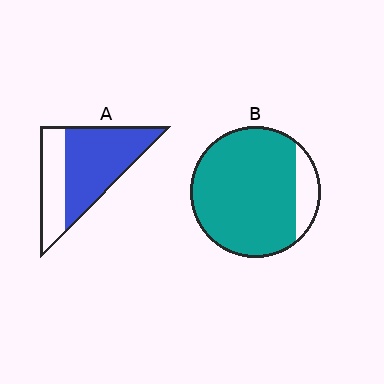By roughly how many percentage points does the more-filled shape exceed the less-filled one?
By roughly 20 percentage points (B over A).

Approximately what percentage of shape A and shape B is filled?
A is approximately 65% and B is approximately 85%.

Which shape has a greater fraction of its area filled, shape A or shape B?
Shape B.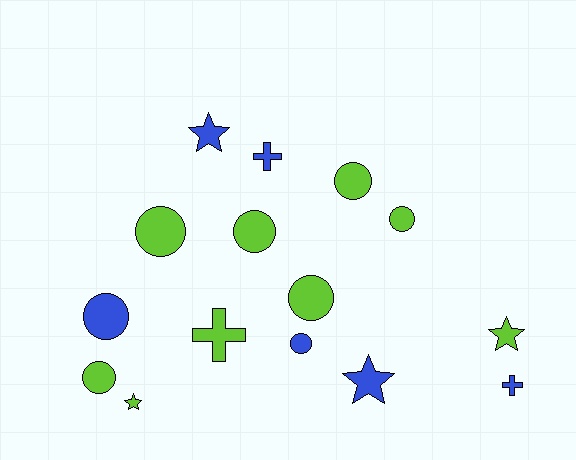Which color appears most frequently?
Lime, with 9 objects.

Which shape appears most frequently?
Circle, with 8 objects.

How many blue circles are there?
There are 2 blue circles.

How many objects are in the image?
There are 15 objects.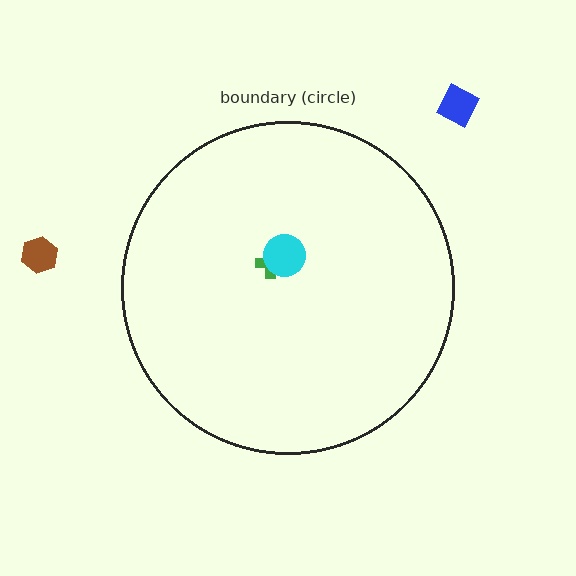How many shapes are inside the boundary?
2 inside, 2 outside.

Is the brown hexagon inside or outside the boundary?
Outside.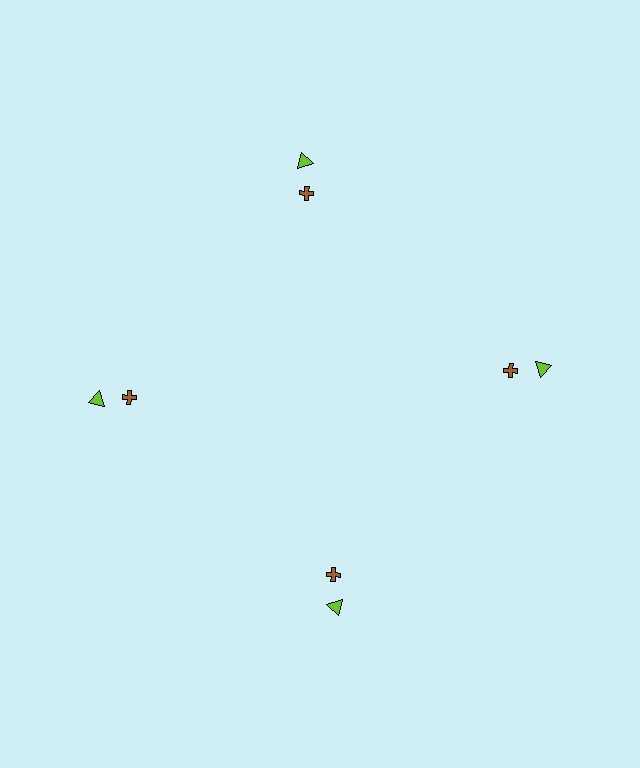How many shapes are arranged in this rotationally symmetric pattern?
There are 8 shapes, arranged in 4 groups of 2.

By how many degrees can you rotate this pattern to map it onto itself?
The pattern maps onto itself every 90 degrees of rotation.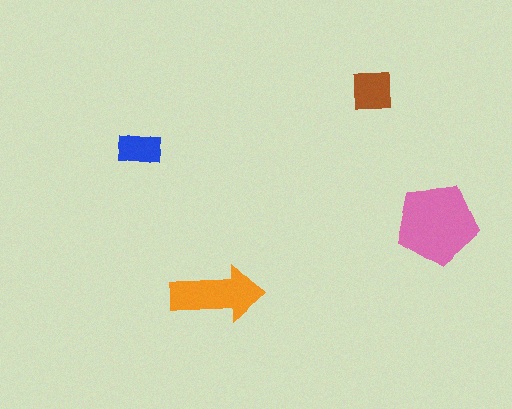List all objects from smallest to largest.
The blue rectangle, the brown square, the orange arrow, the pink pentagon.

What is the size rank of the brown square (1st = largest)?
3rd.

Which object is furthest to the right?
The pink pentagon is rightmost.